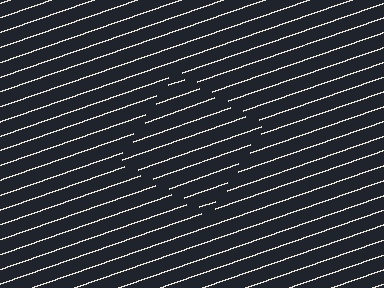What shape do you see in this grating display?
An illusory square. The interior of the shape contains the same grating, shifted by half a period — the contour is defined by the phase discontinuity where line-ends from the inner and outer gratings abut.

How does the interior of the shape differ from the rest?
The interior of the shape contains the same grating, shifted by half a period — the contour is defined by the phase discontinuity where line-ends from the inner and outer gratings abut.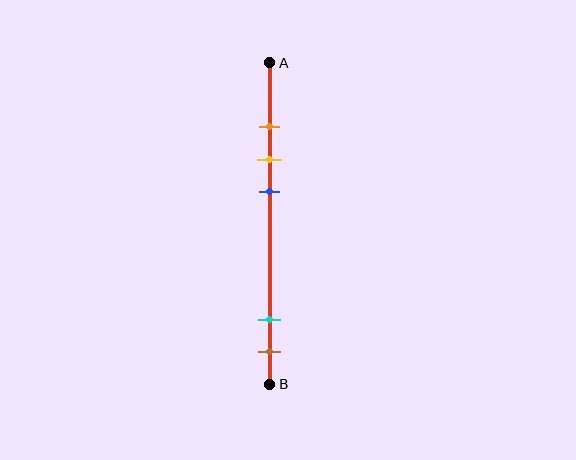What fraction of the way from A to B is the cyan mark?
The cyan mark is approximately 80% (0.8) of the way from A to B.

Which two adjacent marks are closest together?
The orange and yellow marks are the closest adjacent pair.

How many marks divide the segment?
There are 5 marks dividing the segment.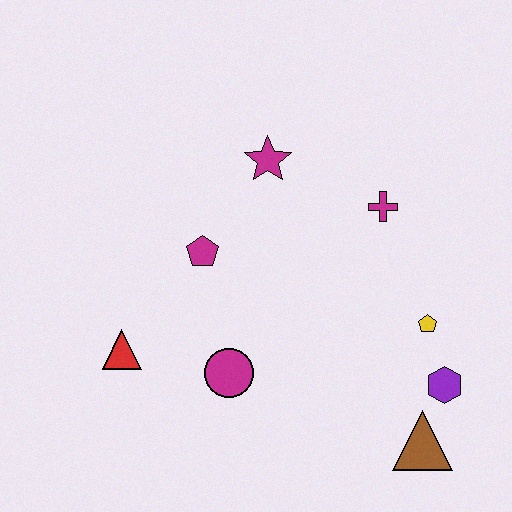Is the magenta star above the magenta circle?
Yes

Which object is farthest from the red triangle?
The purple hexagon is farthest from the red triangle.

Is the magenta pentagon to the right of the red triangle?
Yes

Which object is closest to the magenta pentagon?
The magenta star is closest to the magenta pentagon.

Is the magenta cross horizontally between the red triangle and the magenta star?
No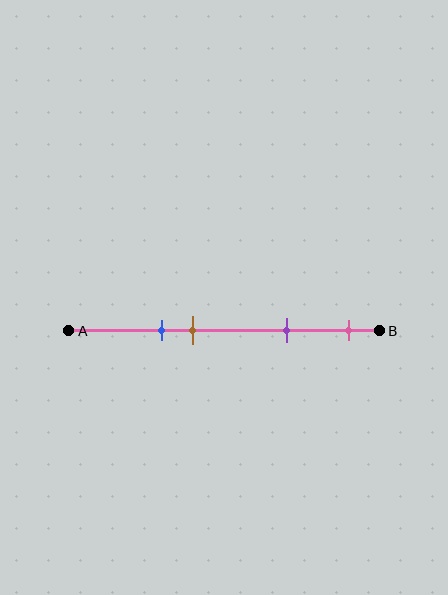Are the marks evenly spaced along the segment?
No, the marks are not evenly spaced.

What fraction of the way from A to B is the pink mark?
The pink mark is approximately 90% (0.9) of the way from A to B.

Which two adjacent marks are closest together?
The blue and brown marks are the closest adjacent pair.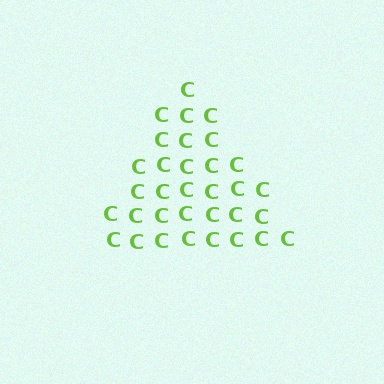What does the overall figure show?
The overall figure shows a triangle.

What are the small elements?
The small elements are letter C's.